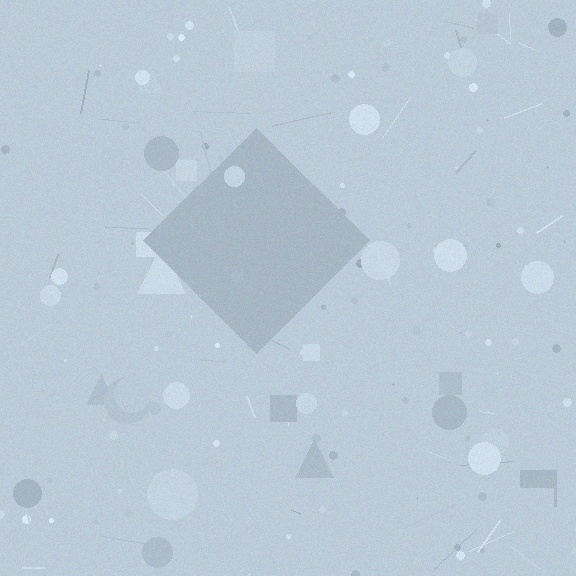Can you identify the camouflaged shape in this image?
The camouflaged shape is a diamond.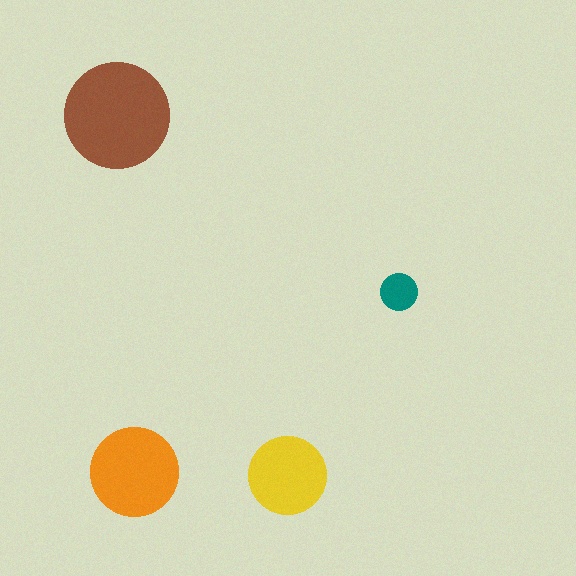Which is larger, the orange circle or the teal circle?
The orange one.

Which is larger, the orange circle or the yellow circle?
The orange one.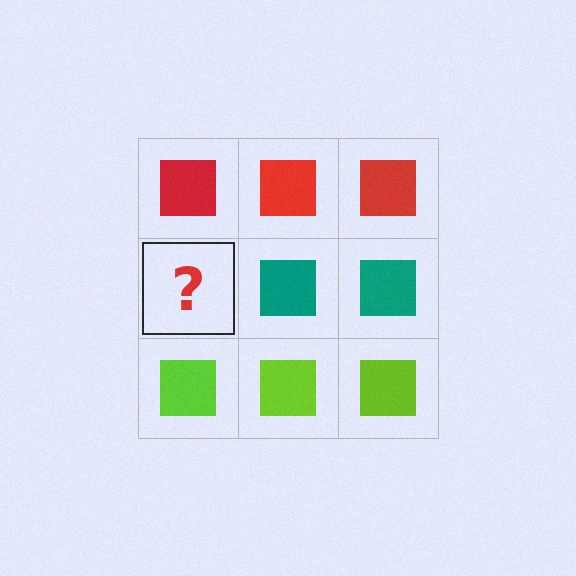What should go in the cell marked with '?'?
The missing cell should contain a teal square.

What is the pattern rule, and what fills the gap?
The rule is that each row has a consistent color. The gap should be filled with a teal square.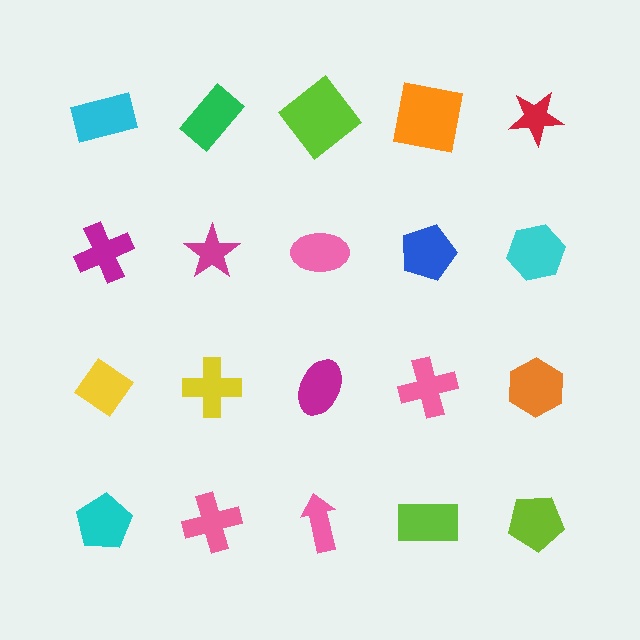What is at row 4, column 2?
A pink cross.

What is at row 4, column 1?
A cyan pentagon.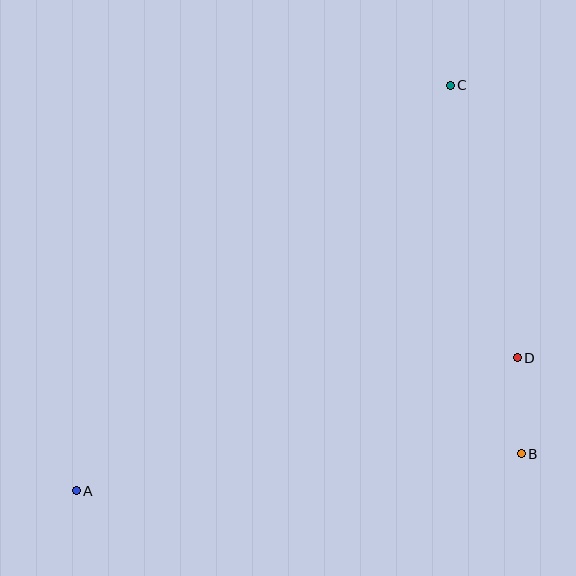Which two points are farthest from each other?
Points A and C are farthest from each other.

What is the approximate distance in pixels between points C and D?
The distance between C and D is approximately 281 pixels.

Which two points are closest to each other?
Points B and D are closest to each other.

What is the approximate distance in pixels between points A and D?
The distance between A and D is approximately 461 pixels.